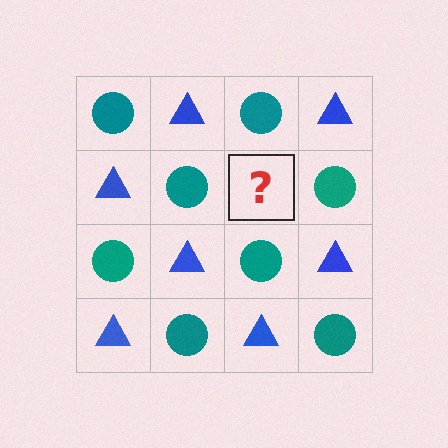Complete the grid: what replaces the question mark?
The question mark should be replaced with a blue triangle.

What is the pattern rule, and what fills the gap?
The rule is that it alternates teal circle and blue triangle in a checkerboard pattern. The gap should be filled with a blue triangle.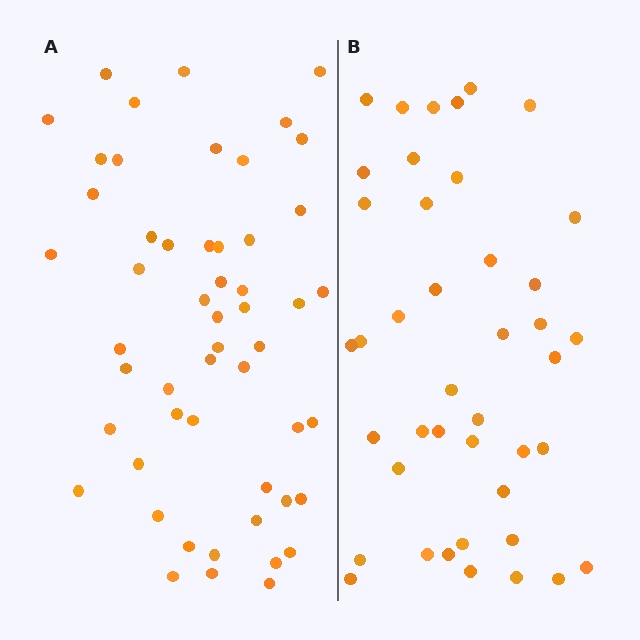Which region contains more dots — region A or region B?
Region A (the left region) has more dots.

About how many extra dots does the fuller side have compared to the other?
Region A has roughly 12 or so more dots than region B.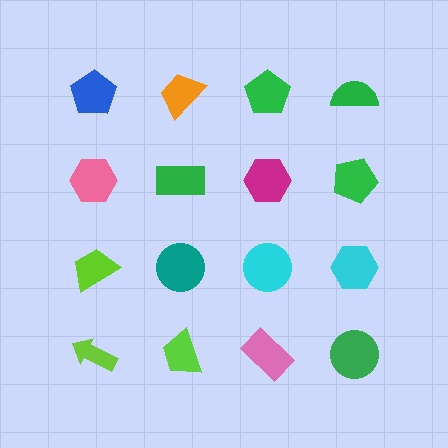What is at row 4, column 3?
A pink rectangle.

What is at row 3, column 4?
A cyan hexagon.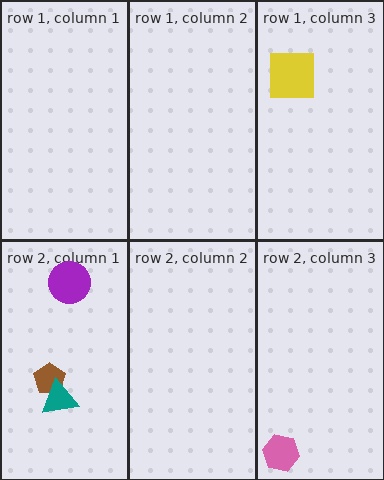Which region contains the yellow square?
The row 1, column 3 region.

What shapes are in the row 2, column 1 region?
The purple circle, the brown pentagon, the teal triangle.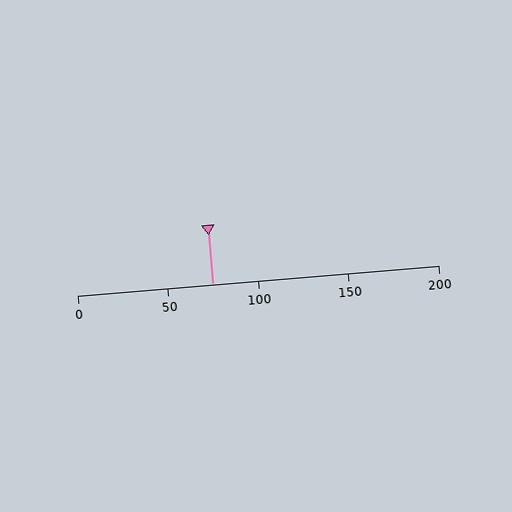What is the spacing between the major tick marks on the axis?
The major ticks are spaced 50 apart.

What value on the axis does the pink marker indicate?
The marker indicates approximately 75.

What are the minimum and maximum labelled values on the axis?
The axis runs from 0 to 200.